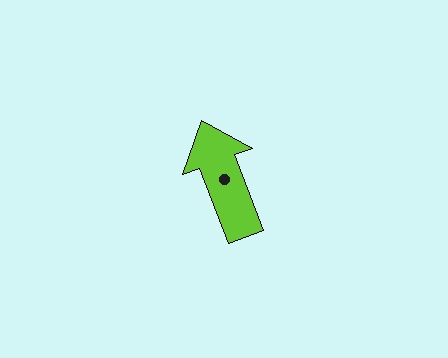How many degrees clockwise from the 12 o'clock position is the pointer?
Approximately 339 degrees.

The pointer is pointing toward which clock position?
Roughly 11 o'clock.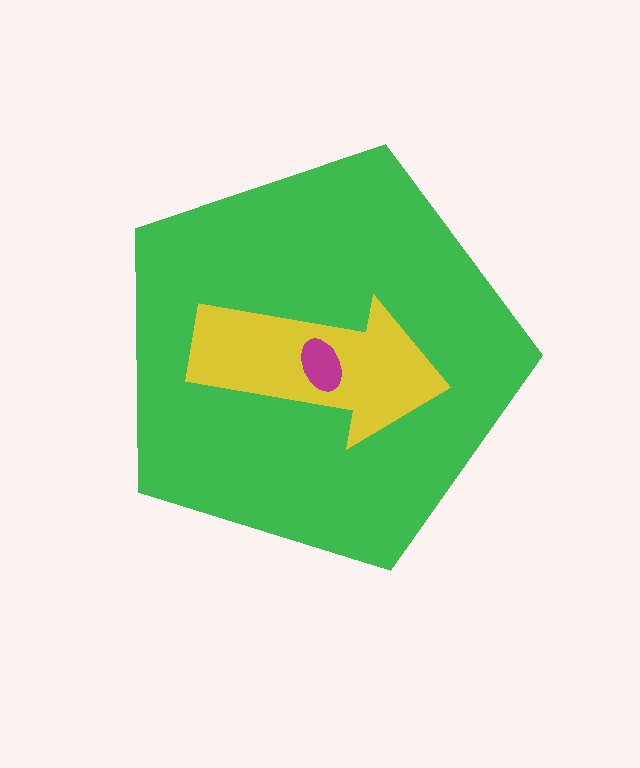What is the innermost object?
The magenta ellipse.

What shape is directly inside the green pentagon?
The yellow arrow.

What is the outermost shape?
The green pentagon.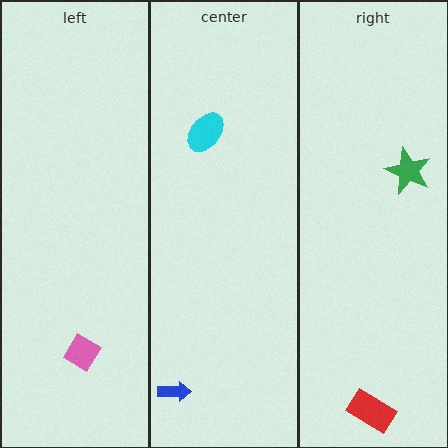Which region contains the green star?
The right region.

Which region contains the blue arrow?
The center region.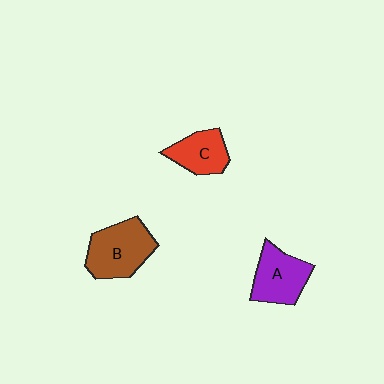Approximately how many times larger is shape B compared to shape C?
Approximately 1.5 times.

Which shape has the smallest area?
Shape C (red).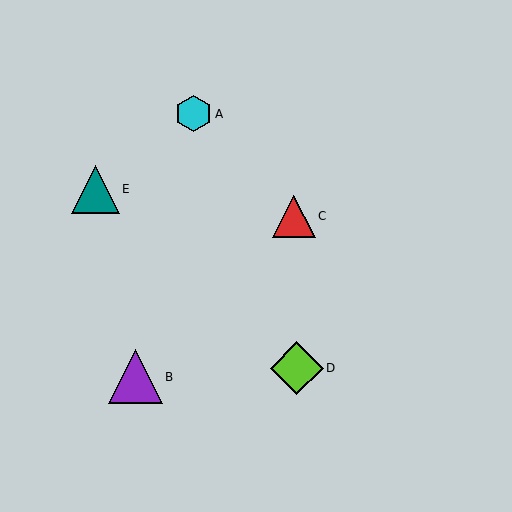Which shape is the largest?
The purple triangle (labeled B) is the largest.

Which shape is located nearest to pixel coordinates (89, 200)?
The teal triangle (labeled E) at (95, 189) is nearest to that location.